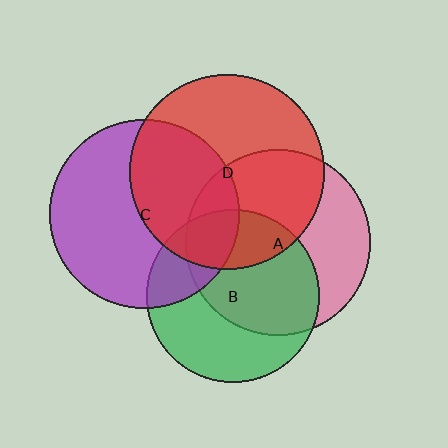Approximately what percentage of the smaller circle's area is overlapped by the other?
Approximately 40%.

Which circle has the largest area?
Circle D (red).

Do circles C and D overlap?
Yes.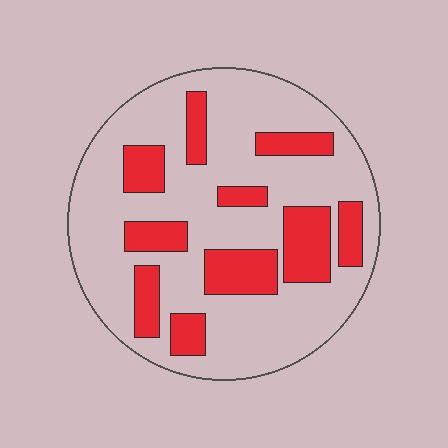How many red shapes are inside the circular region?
10.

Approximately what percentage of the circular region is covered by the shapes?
Approximately 25%.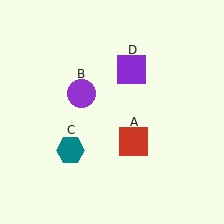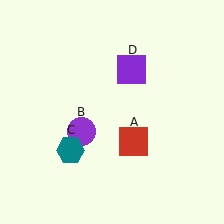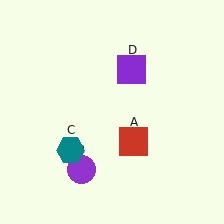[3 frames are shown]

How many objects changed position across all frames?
1 object changed position: purple circle (object B).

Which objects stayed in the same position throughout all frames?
Red square (object A) and teal hexagon (object C) and purple square (object D) remained stationary.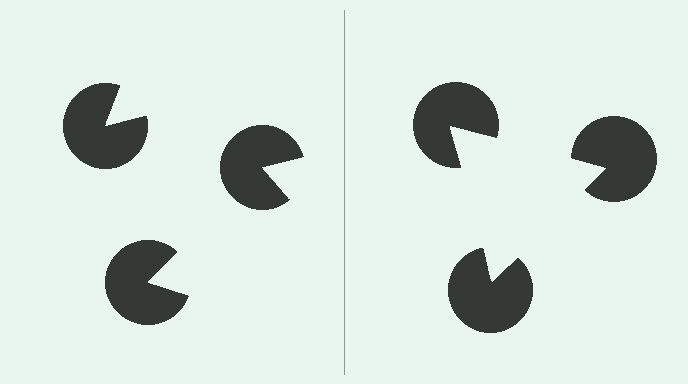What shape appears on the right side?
An illusory triangle.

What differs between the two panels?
The pac-man discs are positioned identically on both sides; only the wedge orientations differ. On the right they align to a triangle; on the left they are misaligned.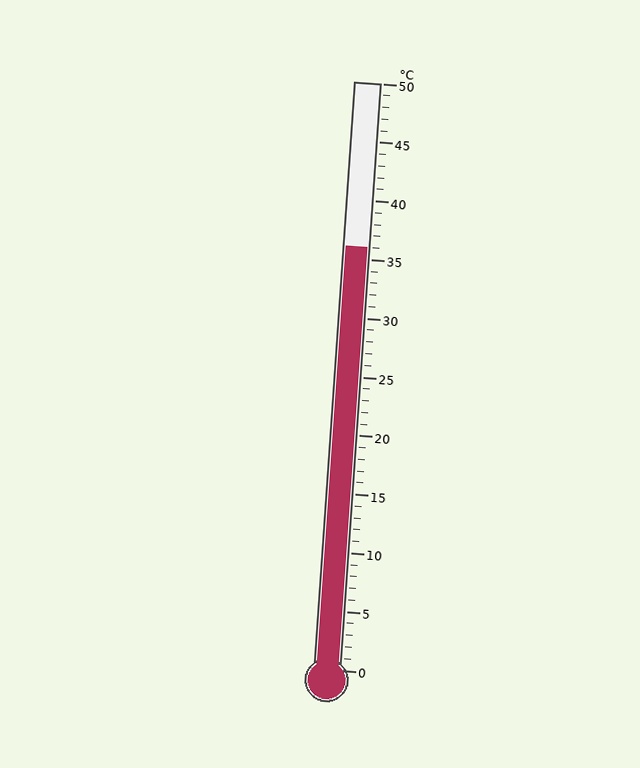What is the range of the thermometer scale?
The thermometer scale ranges from 0°C to 50°C.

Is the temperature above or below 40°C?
The temperature is below 40°C.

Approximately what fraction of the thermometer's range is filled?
The thermometer is filled to approximately 70% of its range.